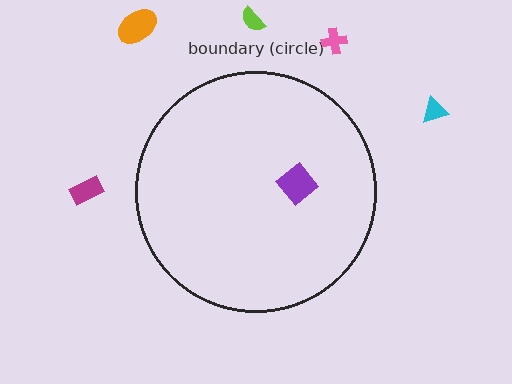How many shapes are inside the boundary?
1 inside, 5 outside.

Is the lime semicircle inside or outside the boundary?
Outside.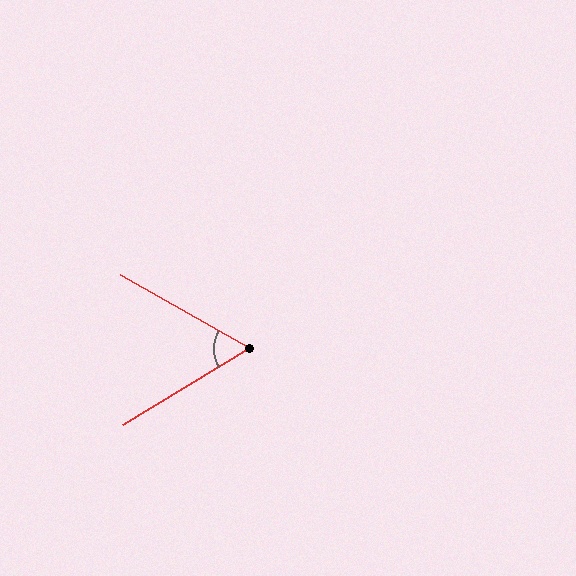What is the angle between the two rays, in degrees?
Approximately 61 degrees.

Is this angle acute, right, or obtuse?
It is acute.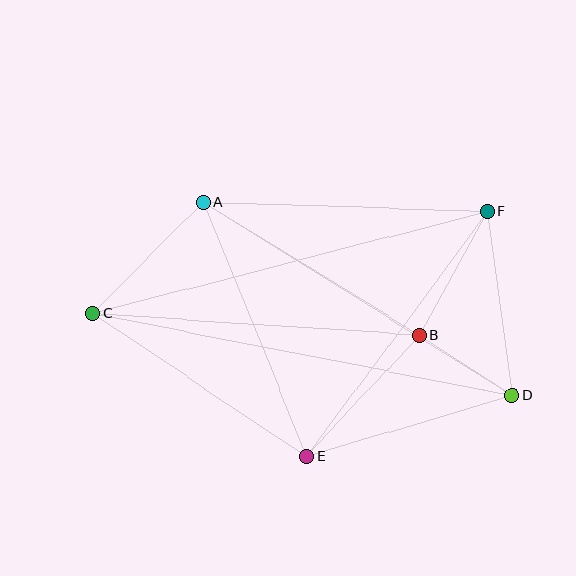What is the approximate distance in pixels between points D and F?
The distance between D and F is approximately 186 pixels.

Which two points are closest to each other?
Points B and D are closest to each other.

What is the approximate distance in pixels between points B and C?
The distance between B and C is approximately 327 pixels.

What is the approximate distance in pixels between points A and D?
The distance between A and D is approximately 364 pixels.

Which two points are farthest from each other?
Points C and D are farthest from each other.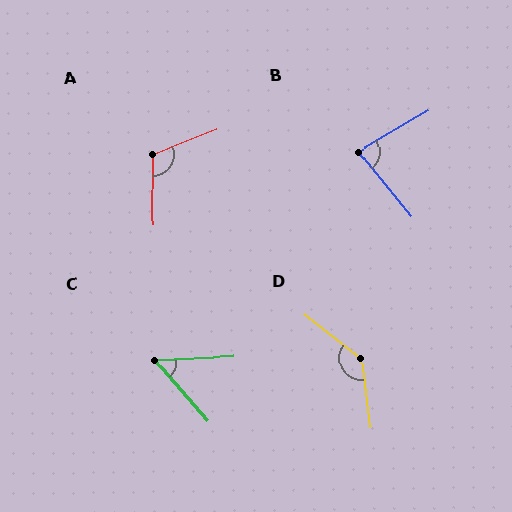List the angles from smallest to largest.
C (52°), B (81°), A (112°), D (135°).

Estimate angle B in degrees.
Approximately 81 degrees.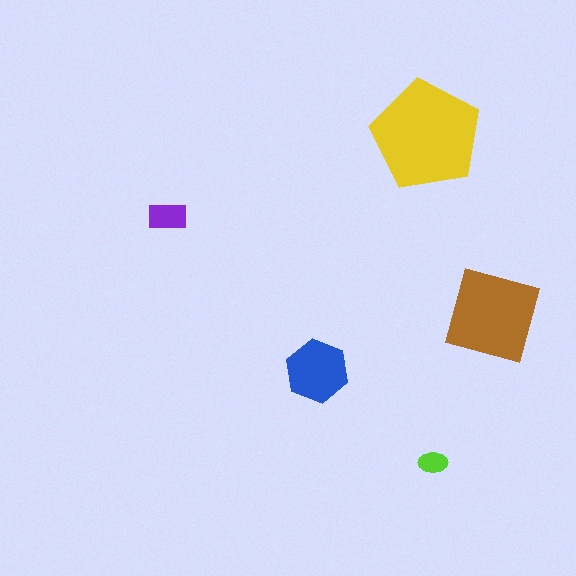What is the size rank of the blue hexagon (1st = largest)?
3rd.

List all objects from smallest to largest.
The lime ellipse, the purple rectangle, the blue hexagon, the brown diamond, the yellow pentagon.